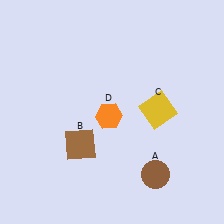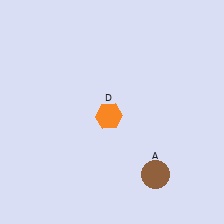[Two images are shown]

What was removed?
The yellow square (C), the brown square (B) were removed in Image 2.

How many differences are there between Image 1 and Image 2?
There are 2 differences between the two images.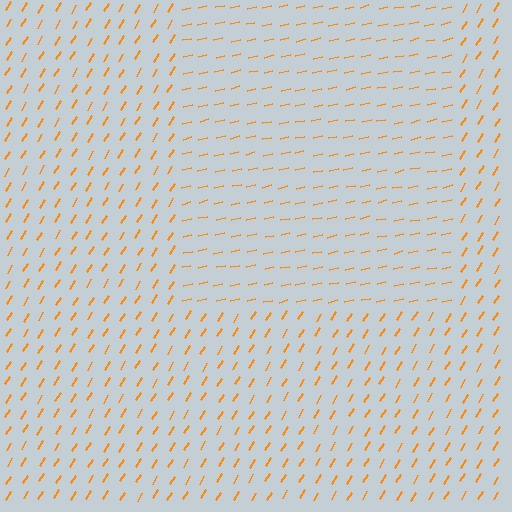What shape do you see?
I see a rectangle.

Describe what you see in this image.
The image is filled with small orange line segments. A rectangle region in the image has lines oriented differently from the surrounding lines, creating a visible texture boundary.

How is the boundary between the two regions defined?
The boundary is defined purely by a change in line orientation (approximately 45 degrees difference). All lines are the same color and thickness.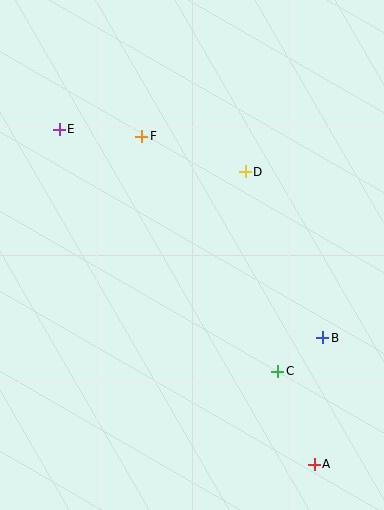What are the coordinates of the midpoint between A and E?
The midpoint between A and E is at (187, 297).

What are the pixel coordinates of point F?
Point F is at (142, 136).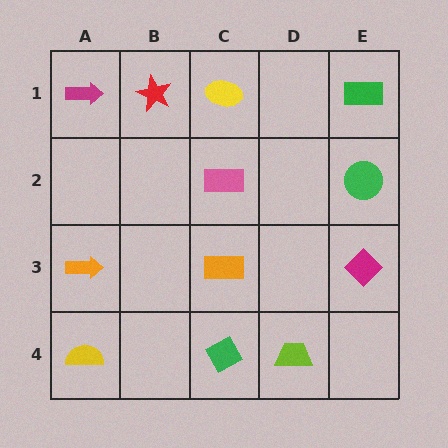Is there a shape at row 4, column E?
No, that cell is empty.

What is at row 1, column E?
A green rectangle.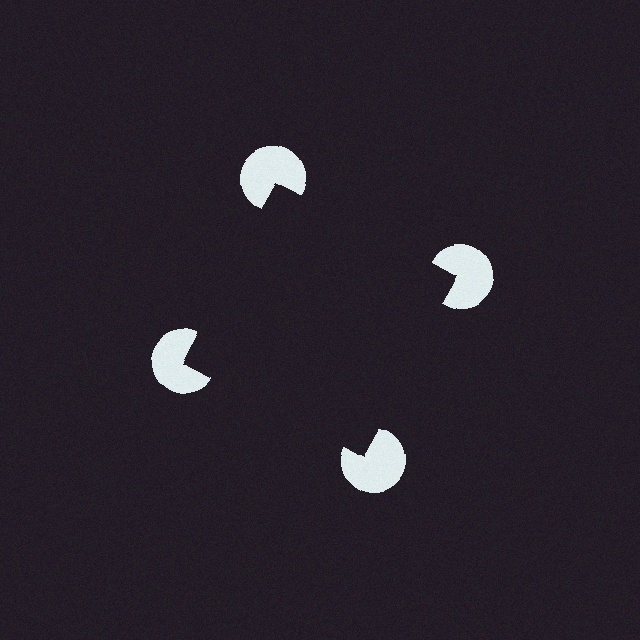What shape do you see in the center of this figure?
An illusory square — its edges are inferred from the aligned wedge cuts in the pac-man discs, not physically drawn.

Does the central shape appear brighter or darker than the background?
It typically appears slightly darker than the background, even though no actual brightness change is drawn.